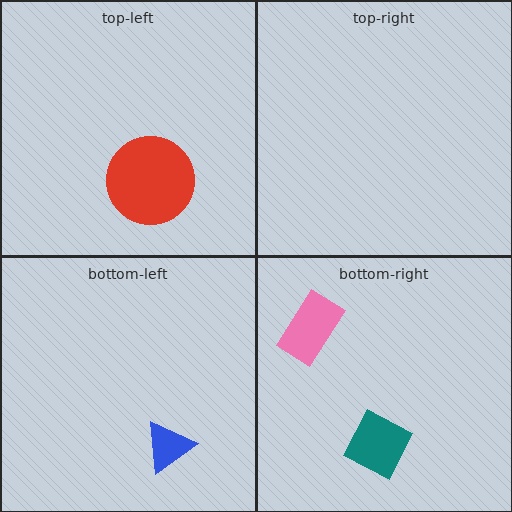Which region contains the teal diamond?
The bottom-right region.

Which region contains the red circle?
The top-left region.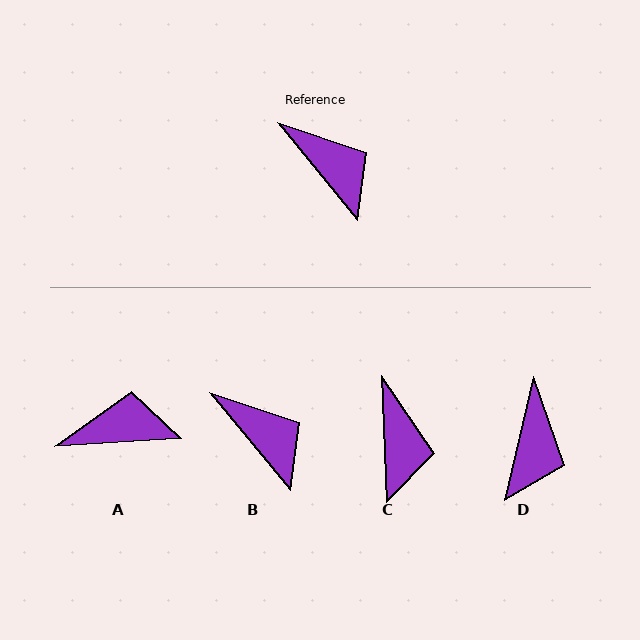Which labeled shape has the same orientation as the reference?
B.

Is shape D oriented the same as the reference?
No, it is off by about 53 degrees.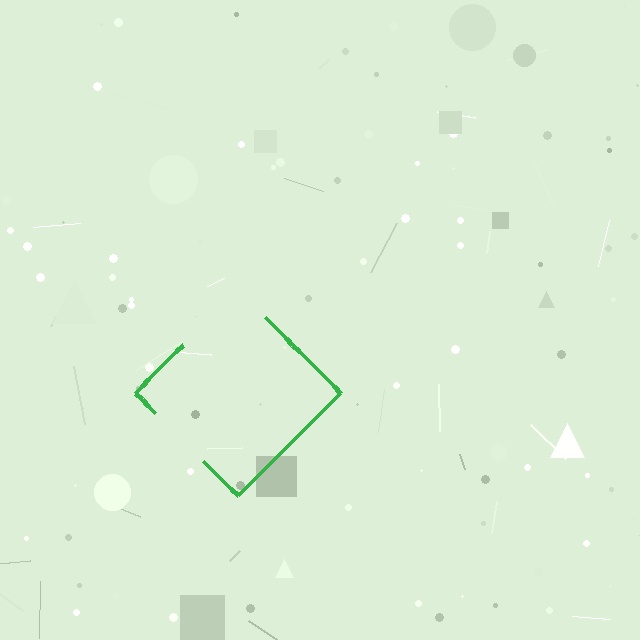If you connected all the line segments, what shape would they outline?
They would outline a diamond.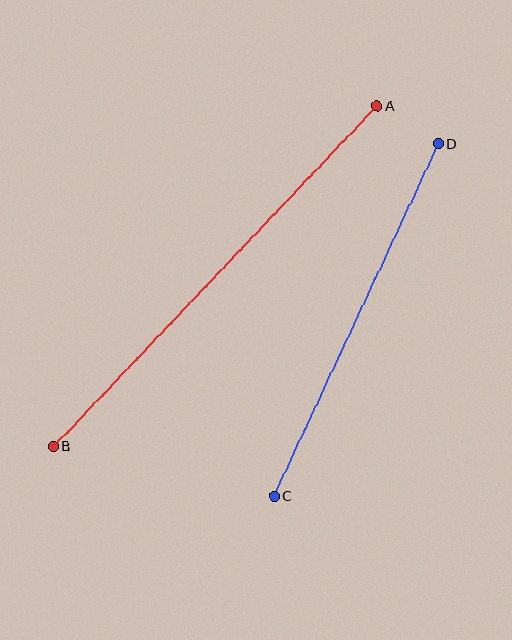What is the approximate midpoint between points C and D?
The midpoint is at approximately (356, 320) pixels.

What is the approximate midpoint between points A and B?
The midpoint is at approximately (215, 276) pixels.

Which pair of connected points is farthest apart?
Points A and B are farthest apart.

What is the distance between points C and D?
The distance is approximately 389 pixels.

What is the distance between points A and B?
The distance is approximately 470 pixels.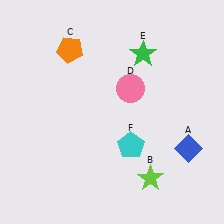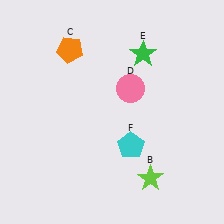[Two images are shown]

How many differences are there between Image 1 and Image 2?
There is 1 difference between the two images.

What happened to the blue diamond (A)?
The blue diamond (A) was removed in Image 2. It was in the bottom-right area of Image 1.